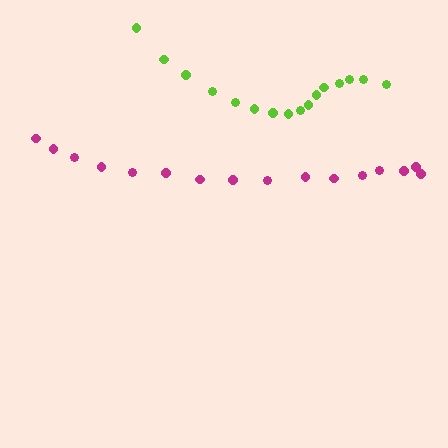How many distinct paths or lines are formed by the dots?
There are 2 distinct paths.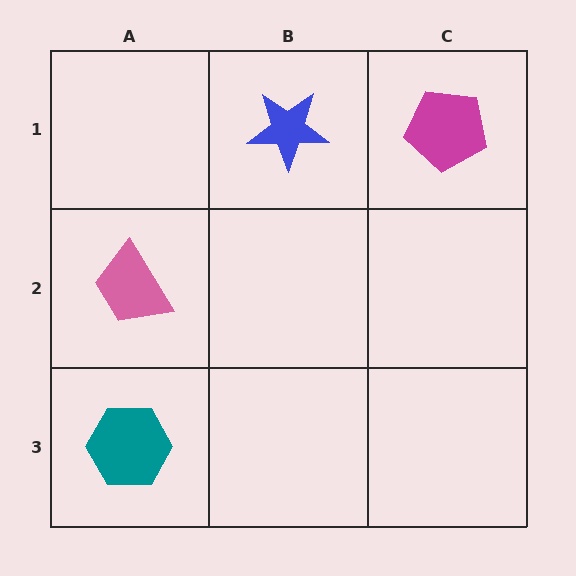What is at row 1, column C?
A magenta pentagon.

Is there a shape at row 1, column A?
No, that cell is empty.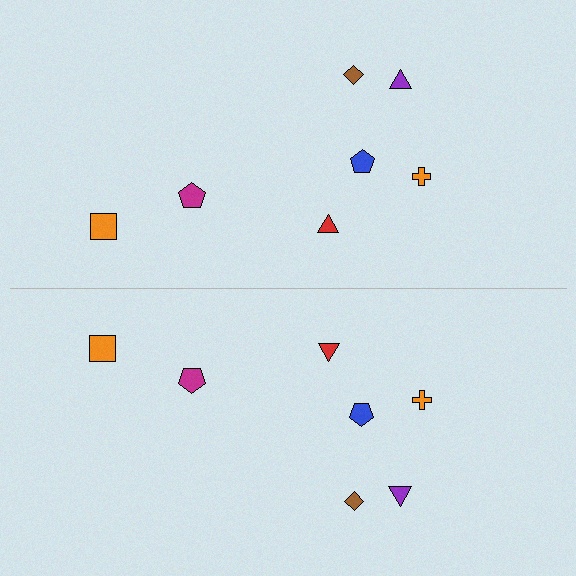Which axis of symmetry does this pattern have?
The pattern has a horizontal axis of symmetry running through the center of the image.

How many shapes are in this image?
There are 14 shapes in this image.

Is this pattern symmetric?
Yes, this pattern has bilateral (reflection) symmetry.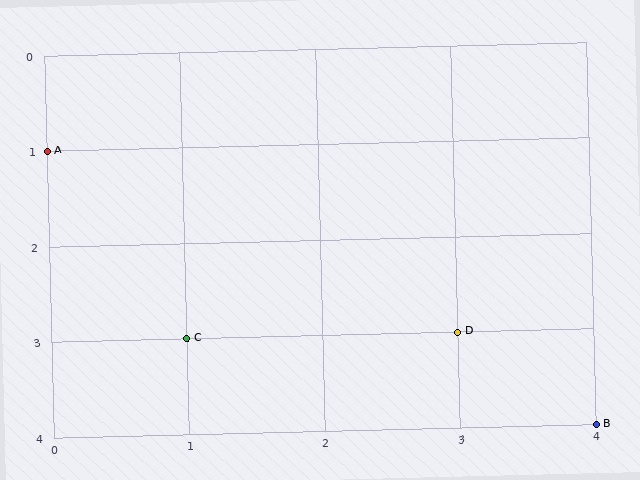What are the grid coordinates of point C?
Point C is at grid coordinates (1, 3).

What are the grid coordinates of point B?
Point B is at grid coordinates (4, 4).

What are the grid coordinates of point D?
Point D is at grid coordinates (3, 3).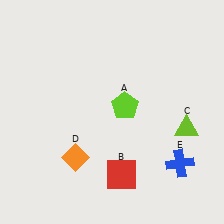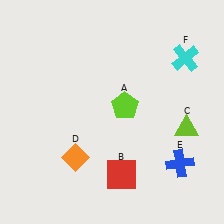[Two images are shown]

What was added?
A cyan cross (F) was added in Image 2.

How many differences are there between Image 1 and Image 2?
There is 1 difference between the two images.